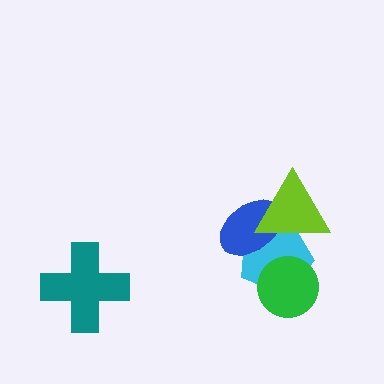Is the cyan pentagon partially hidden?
Yes, it is partially covered by another shape.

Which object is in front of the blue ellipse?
The lime triangle is in front of the blue ellipse.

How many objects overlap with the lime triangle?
2 objects overlap with the lime triangle.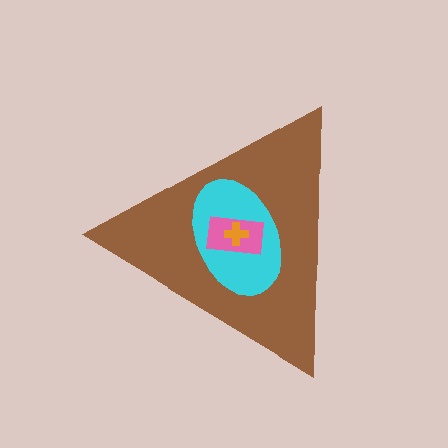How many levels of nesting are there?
4.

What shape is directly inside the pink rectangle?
The orange cross.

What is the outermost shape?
The brown triangle.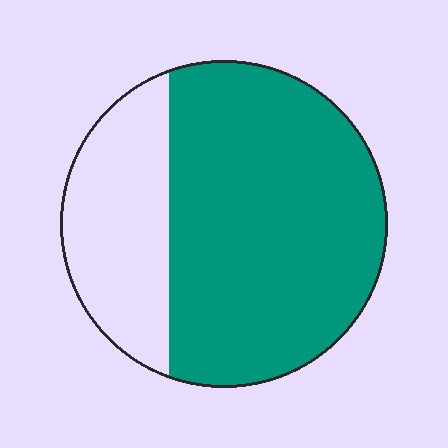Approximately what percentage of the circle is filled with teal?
Approximately 70%.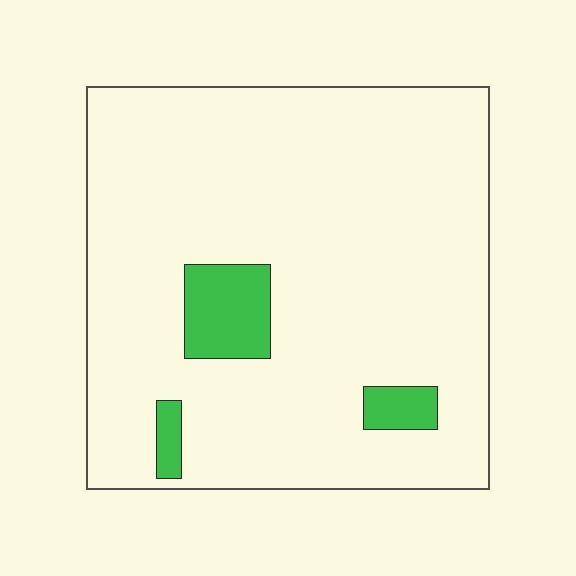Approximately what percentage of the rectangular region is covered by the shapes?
Approximately 10%.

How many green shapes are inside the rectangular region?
3.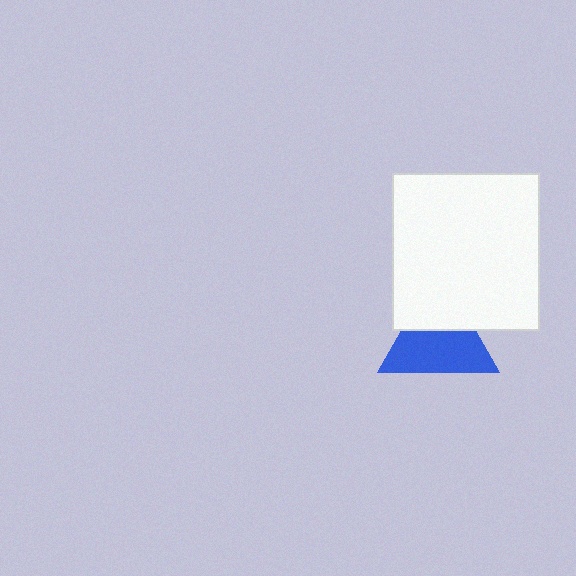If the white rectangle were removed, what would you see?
You would see the complete blue triangle.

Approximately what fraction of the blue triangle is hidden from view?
Roughly 38% of the blue triangle is hidden behind the white rectangle.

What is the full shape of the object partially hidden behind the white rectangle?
The partially hidden object is a blue triangle.